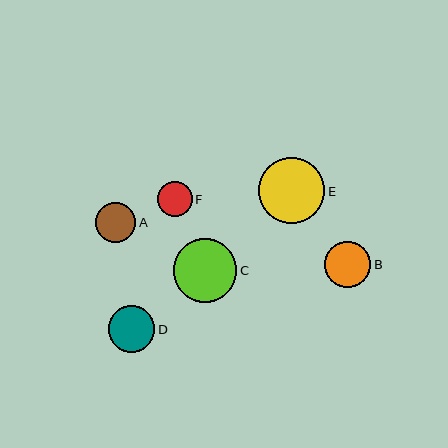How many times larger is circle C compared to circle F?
Circle C is approximately 1.8 times the size of circle F.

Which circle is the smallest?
Circle F is the smallest with a size of approximately 35 pixels.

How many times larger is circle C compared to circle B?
Circle C is approximately 1.4 times the size of circle B.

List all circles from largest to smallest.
From largest to smallest: E, C, D, B, A, F.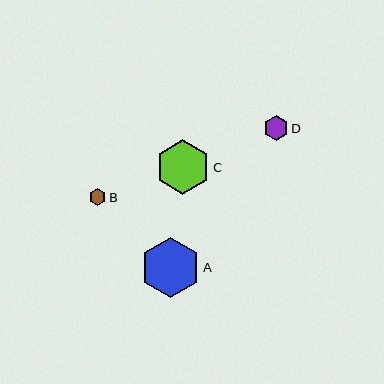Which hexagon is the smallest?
Hexagon B is the smallest with a size of approximately 17 pixels.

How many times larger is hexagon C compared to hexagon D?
Hexagon C is approximately 2.2 times the size of hexagon D.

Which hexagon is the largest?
Hexagon A is the largest with a size of approximately 60 pixels.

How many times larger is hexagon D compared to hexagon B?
Hexagon D is approximately 1.5 times the size of hexagon B.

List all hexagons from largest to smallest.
From largest to smallest: A, C, D, B.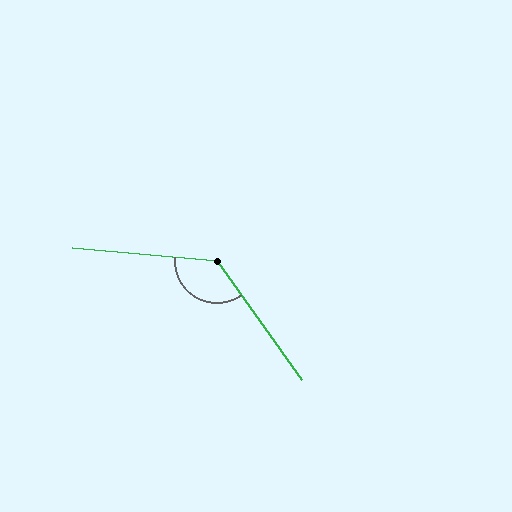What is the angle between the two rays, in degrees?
Approximately 130 degrees.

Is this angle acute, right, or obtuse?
It is obtuse.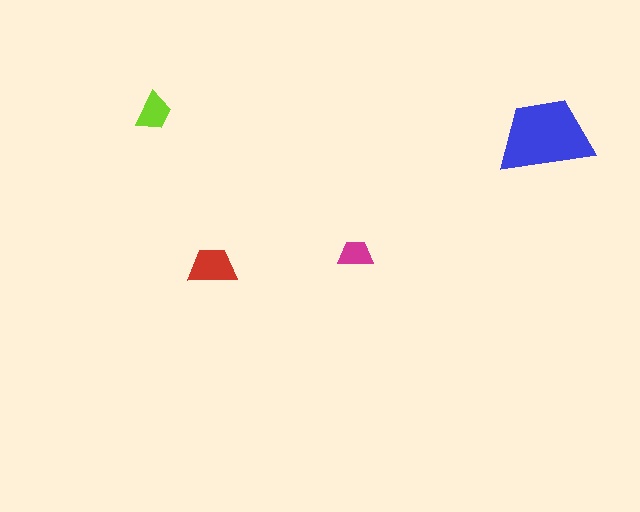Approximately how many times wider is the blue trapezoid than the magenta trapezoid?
About 2.5 times wider.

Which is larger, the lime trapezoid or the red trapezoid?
The red one.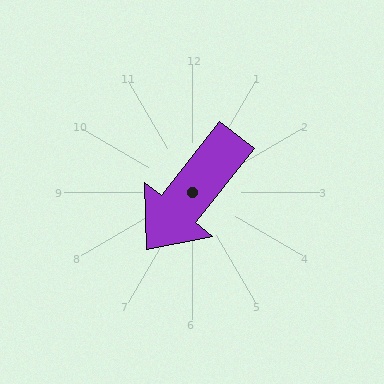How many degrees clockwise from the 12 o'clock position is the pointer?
Approximately 218 degrees.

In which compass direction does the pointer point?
Southwest.